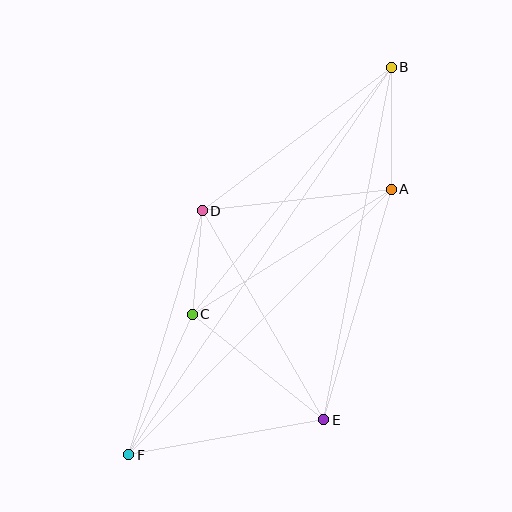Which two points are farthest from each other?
Points B and F are farthest from each other.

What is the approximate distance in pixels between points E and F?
The distance between E and F is approximately 198 pixels.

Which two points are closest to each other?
Points C and D are closest to each other.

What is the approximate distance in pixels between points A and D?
The distance between A and D is approximately 190 pixels.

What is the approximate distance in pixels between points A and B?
The distance between A and B is approximately 122 pixels.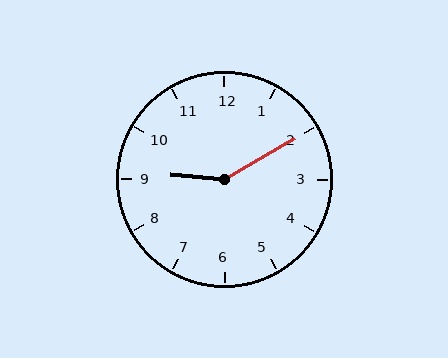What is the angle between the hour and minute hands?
Approximately 145 degrees.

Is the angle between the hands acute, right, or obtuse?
It is obtuse.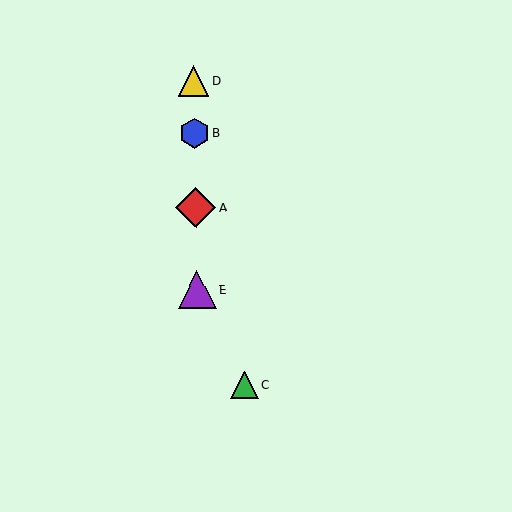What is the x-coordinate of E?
Object E is at x≈197.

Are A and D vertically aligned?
Yes, both are at x≈196.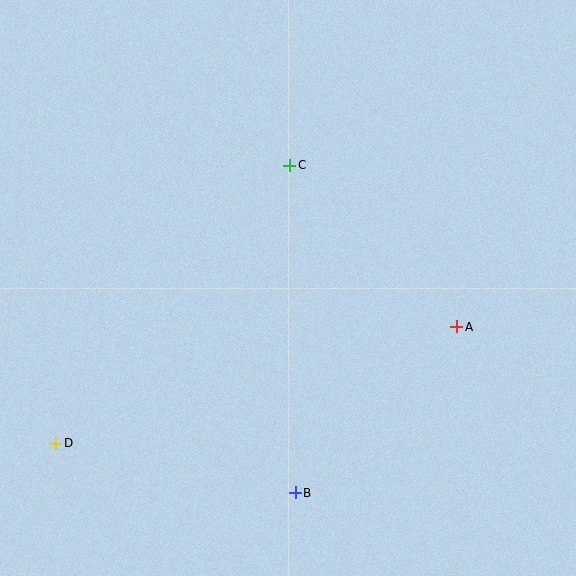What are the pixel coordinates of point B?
Point B is at (295, 493).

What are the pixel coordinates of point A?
Point A is at (457, 327).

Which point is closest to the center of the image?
Point C at (290, 165) is closest to the center.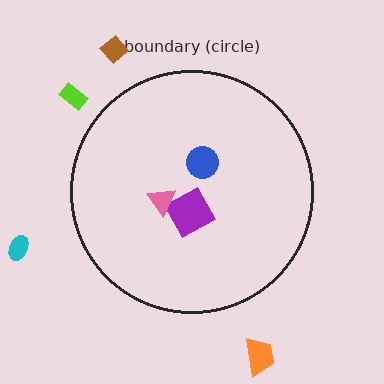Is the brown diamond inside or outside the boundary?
Outside.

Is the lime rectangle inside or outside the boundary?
Outside.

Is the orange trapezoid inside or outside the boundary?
Outside.